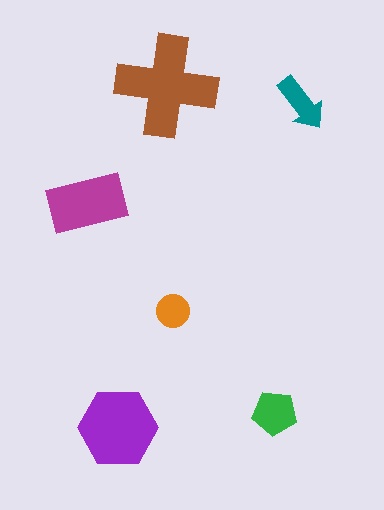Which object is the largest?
The brown cross.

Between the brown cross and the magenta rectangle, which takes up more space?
The brown cross.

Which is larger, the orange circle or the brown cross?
The brown cross.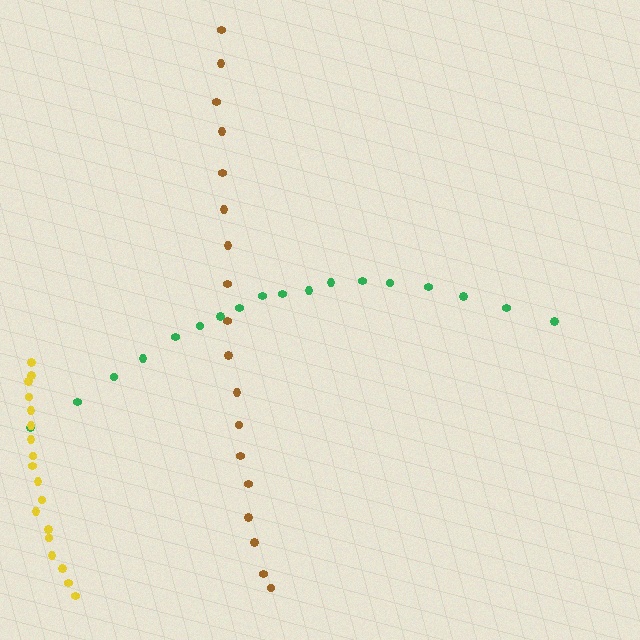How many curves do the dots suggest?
There are 3 distinct paths.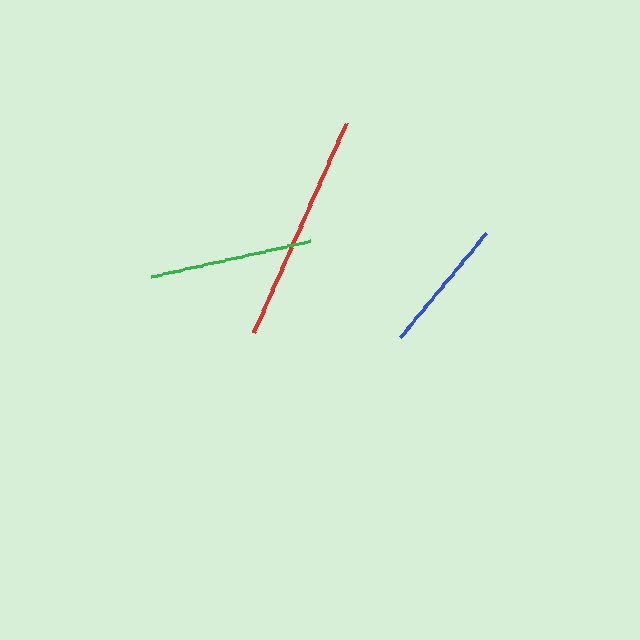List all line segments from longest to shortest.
From longest to shortest: red, green, blue.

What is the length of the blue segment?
The blue segment is approximately 135 pixels long.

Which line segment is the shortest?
The blue line is the shortest at approximately 135 pixels.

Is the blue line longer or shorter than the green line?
The green line is longer than the blue line.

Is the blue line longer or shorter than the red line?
The red line is longer than the blue line.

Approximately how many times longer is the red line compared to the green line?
The red line is approximately 1.4 times the length of the green line.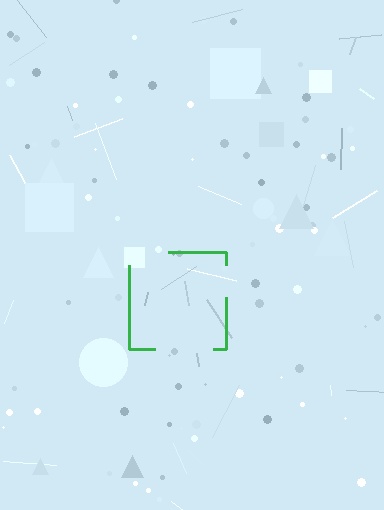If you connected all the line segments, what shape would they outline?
They would outline a square.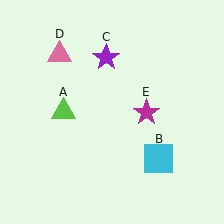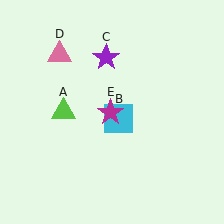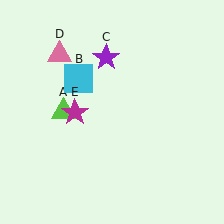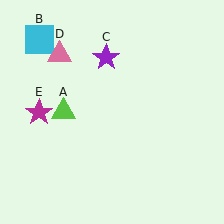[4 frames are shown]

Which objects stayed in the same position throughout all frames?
Lime triangle (object A) and purple star (object C) and pink triangle (object D) remained stationary.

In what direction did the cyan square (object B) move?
The cyan square (object B) moved up and to the left.